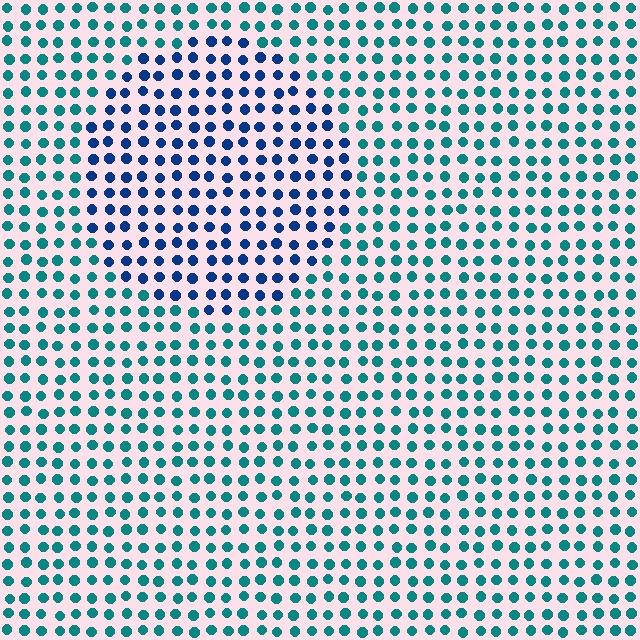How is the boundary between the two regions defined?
The boundary is defined purely by a slight shift in hue (about 40 degrees). Spacing, size, and orientation are identical on both sides.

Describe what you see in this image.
The image is filled with small teal elements in a uniform arrangement. A circle-shaped region is visible where the elements are tinted to a slightly different hue, forming a subtle color boundary.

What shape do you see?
I see a circle.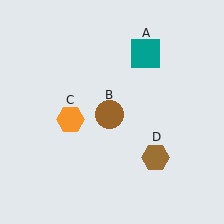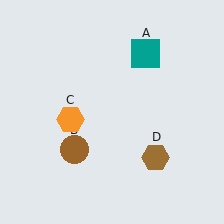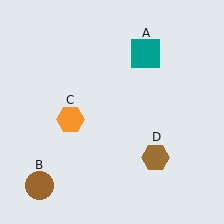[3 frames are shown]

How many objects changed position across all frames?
1 object changed position: brown circle (object B).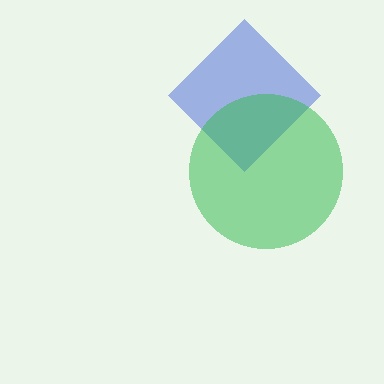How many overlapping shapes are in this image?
There are 2 overlapping shapes in the image.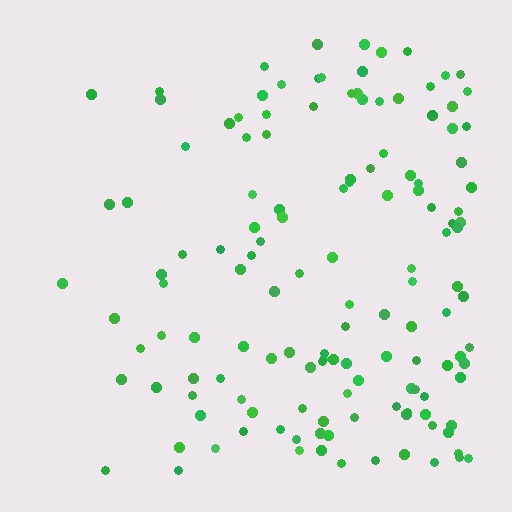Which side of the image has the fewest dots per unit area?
The left.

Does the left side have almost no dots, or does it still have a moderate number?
Still a moderate number, just noticeably fewer than the right.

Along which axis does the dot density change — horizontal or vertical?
Horizontal.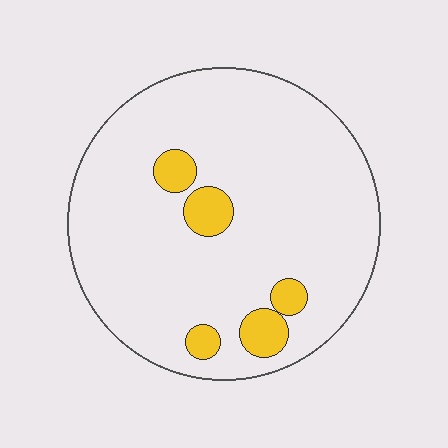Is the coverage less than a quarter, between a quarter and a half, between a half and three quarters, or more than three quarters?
Less than a quarter.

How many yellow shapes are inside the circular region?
5.